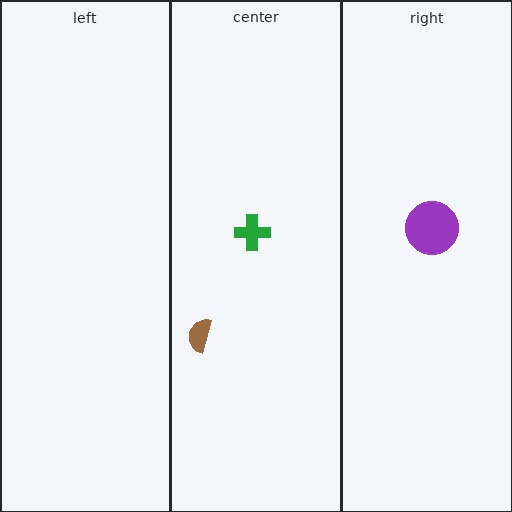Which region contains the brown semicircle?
The center region.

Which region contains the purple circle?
The right region.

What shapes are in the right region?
The purple circle.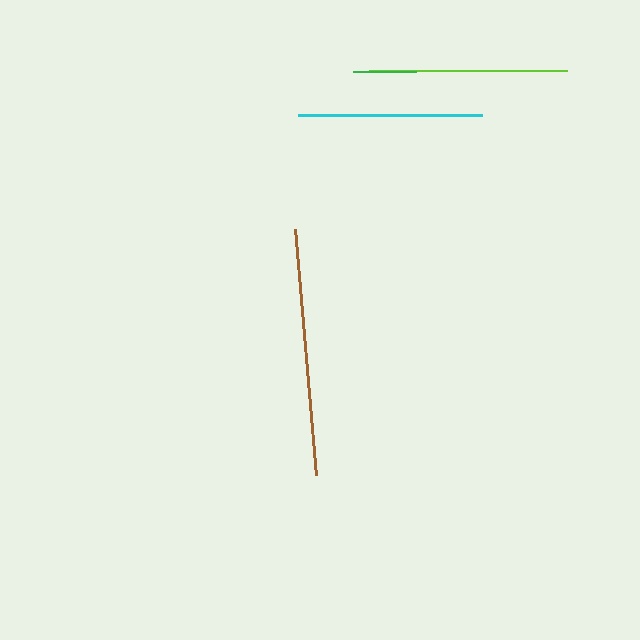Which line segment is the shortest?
The green line is the shortest at approximately 63 pixels.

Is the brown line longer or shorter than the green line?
The brown line is longer than the green line.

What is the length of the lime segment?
The lime segment is approximately 198 pixels long.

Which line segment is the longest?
The brown line is the longest at approximately 246 pixels.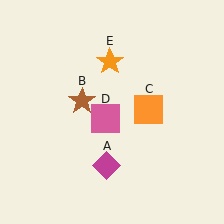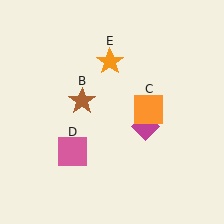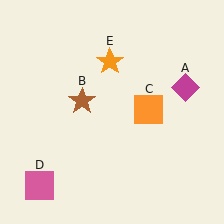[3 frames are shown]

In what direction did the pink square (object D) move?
The pink square (object D) moved down and to the left.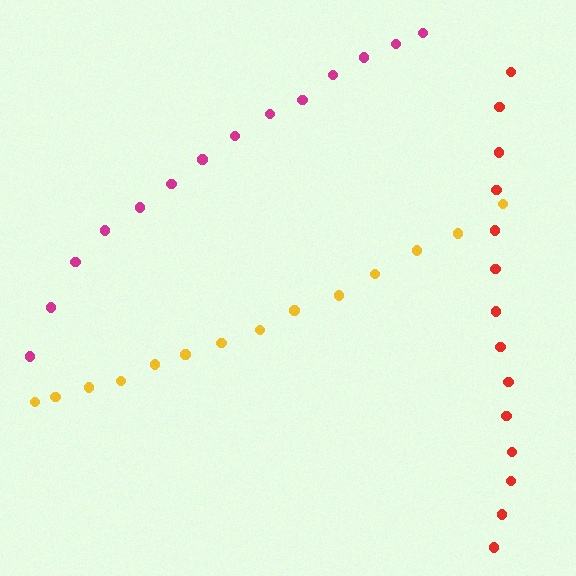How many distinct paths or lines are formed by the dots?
There are 3 distinct paths.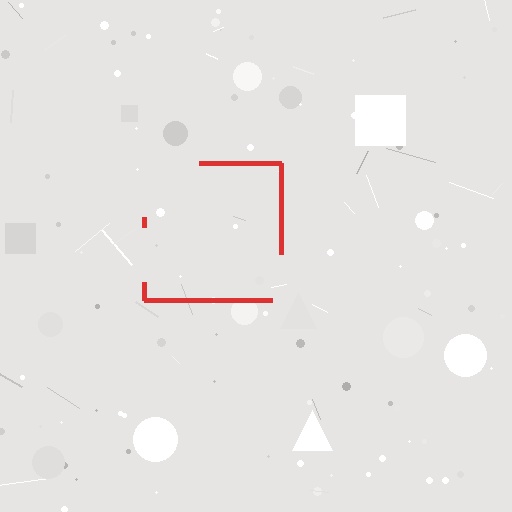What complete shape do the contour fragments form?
The contour fragments form a square.